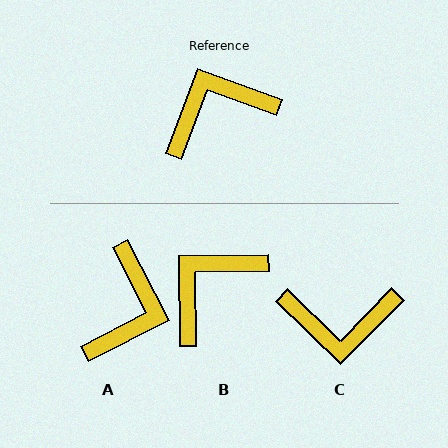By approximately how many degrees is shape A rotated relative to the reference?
Approximately 133 degrees clockwise.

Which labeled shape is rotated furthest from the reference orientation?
C, about 156 degrees away.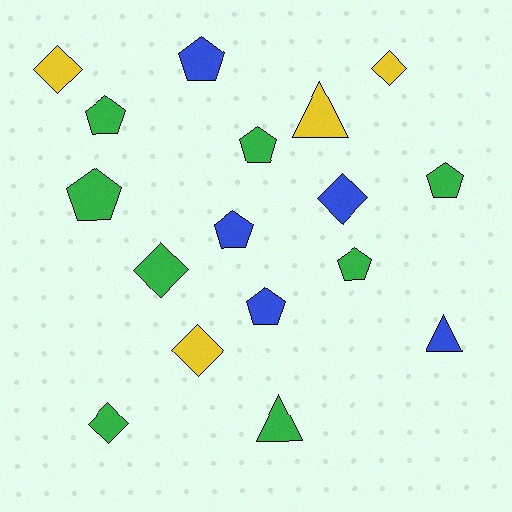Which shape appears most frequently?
Pentagon, with 8 objects.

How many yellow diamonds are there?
There are 3 yellow diamonds.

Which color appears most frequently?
Green, with 8 objects.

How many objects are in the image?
There are 17 objects.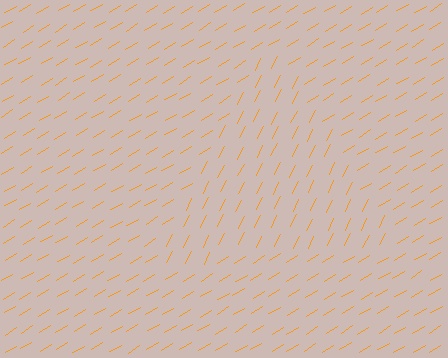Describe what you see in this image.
The image is filled with small orange line segments. A triangle region in the image has lines oriented differently from the surrounding lines, creating a visible texture boundary.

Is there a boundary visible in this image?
Yes, there is a texture boundary formed by a change in line orientation.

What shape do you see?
I see a triangle.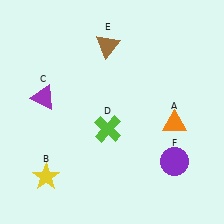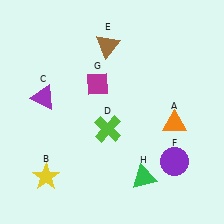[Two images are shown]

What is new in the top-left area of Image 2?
A magenta diamond (G) was added in the top-left area of Image 2.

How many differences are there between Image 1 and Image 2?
There are 2 differences between the two images.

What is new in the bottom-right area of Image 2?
A green triangle (H) was added in the bottom-right area of Image 2.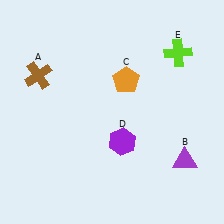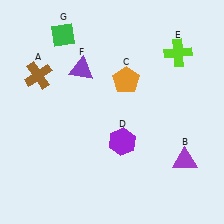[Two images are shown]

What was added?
A purple triangle (F), a green diamond (G) were added in Image 2.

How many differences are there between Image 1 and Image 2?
There are 2 differences between the two images.